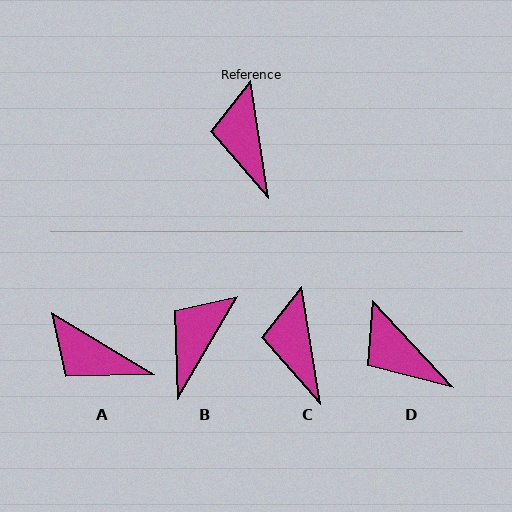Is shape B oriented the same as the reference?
No, it is off by about 39 degrees.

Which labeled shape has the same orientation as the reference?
C.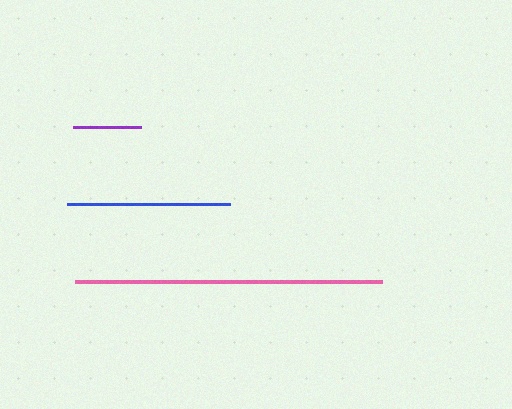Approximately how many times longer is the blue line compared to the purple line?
The blue line is approximately 2.4 times the length of the purple line.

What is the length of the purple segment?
The purple segment is approximately 68 pixels long.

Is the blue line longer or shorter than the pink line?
The pink line is longer than the blue line.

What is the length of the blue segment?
The blue segment is approximately 163 pixels long.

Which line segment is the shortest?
The purple line is the shortest at approximately 68 pixels.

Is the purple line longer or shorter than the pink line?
The pink line is longer than the purple line.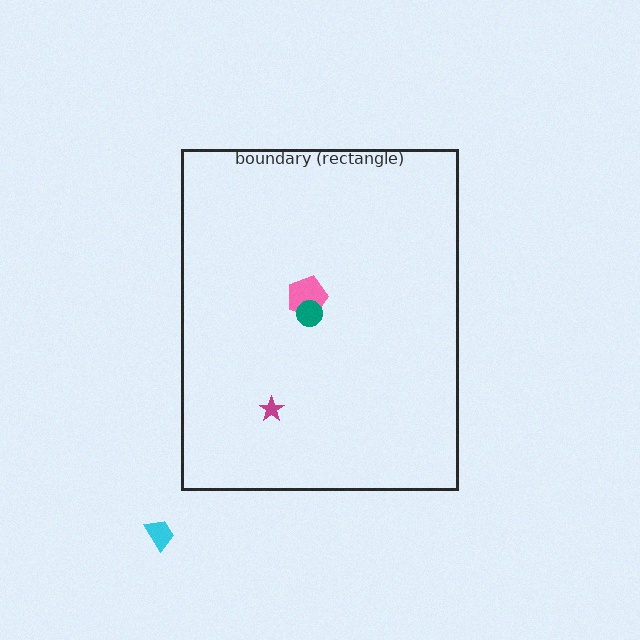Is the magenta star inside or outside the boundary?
Inside.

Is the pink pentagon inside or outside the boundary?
Inside.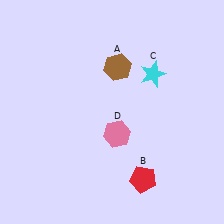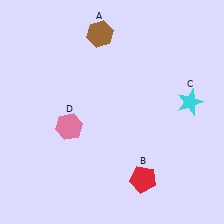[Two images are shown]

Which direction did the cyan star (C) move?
The cyan star (C) moved right.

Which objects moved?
The objects that moved are: the brown hexagon (A), the cyan star (C), the pink hexagon (D).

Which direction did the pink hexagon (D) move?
The pink hexagon (D) moved left.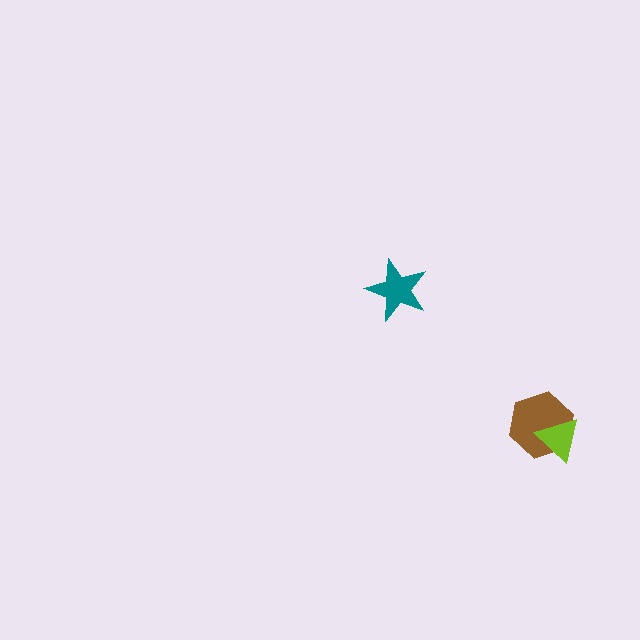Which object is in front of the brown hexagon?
The lime triangle is in front of the brown hexagon.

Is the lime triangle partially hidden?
No, no other shape covers it.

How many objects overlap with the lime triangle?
1 object overlaps with the lime triangle.